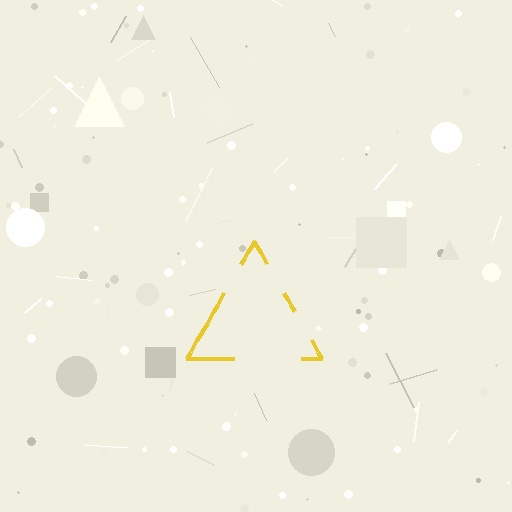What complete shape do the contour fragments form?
The contour fragments form a triangle.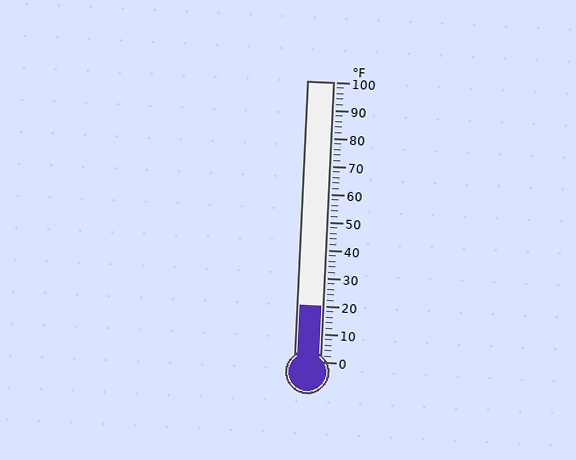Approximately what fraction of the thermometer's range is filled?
The thermometer is filled to approximately 20% of its range.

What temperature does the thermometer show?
The thermometer shows approximately 20°F.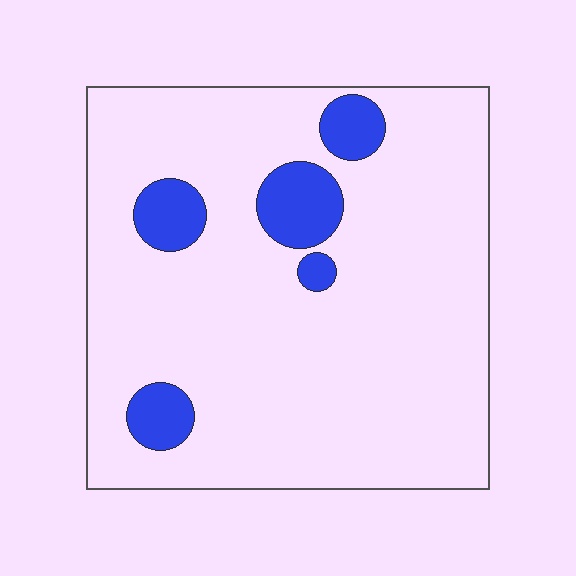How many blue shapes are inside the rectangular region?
5.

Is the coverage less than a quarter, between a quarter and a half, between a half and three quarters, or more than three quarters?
Less than a quarter.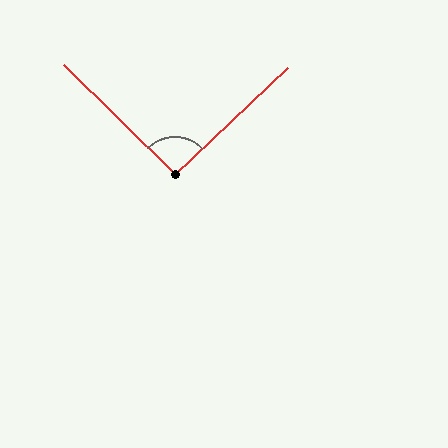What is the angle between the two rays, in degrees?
Approximately 92 degrees.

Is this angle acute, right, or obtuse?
It is approximately a right angle.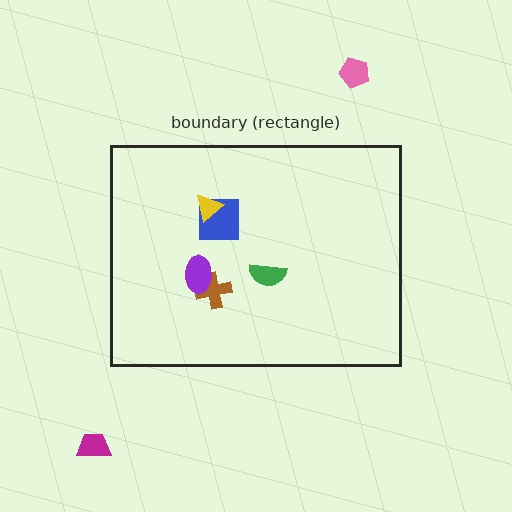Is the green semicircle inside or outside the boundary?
Inside.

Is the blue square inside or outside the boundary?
Inside.